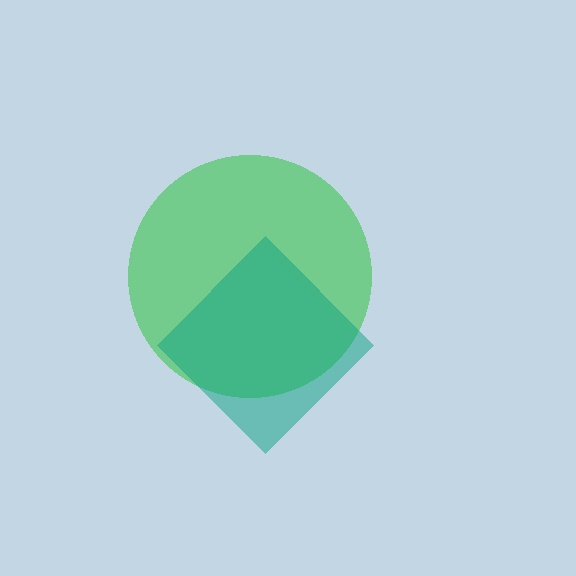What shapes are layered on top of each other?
The layered shapes are: a green circle, a teal diamond.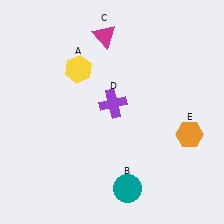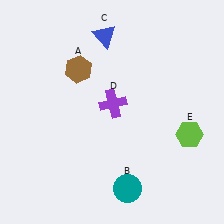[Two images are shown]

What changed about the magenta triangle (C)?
In Image 1, C is magenta. In Image 2, it changed to blue.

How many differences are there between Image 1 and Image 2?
There are 3 differences between the two images.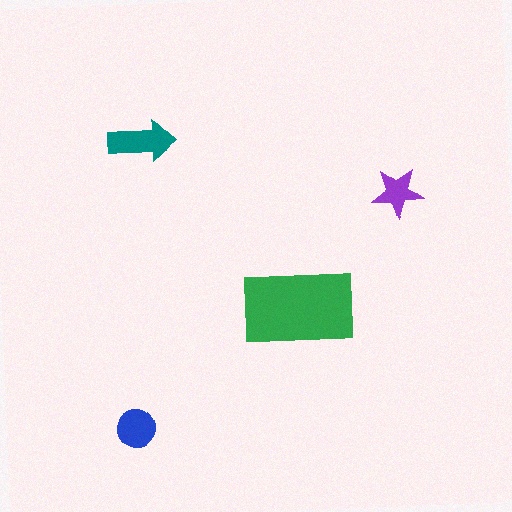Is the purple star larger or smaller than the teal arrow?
Smaller.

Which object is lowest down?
The blue circle is bottommost.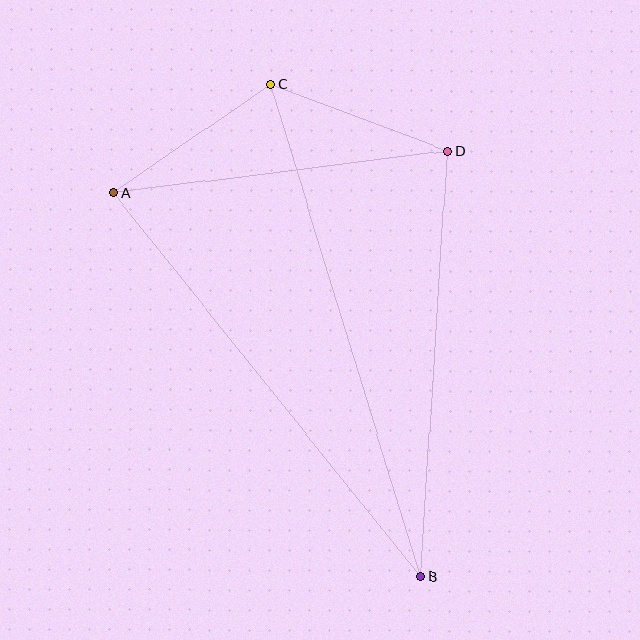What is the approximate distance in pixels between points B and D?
The distance between B and D is approximately 427 pixels.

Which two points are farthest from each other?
Points B and C are farthest from each other.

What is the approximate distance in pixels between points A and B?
The distance between A and B is approximately 491 pixels.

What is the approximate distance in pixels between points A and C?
The distance between A and C is approximately 192 pixels.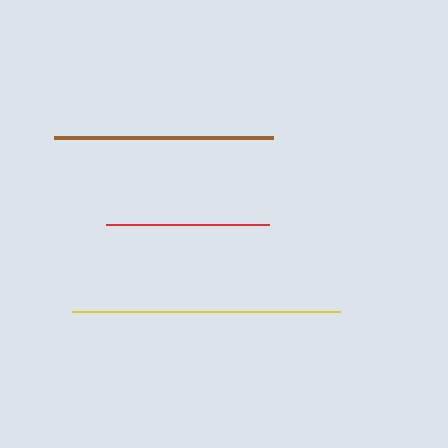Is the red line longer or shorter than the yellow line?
The yellow line is longer than the red line.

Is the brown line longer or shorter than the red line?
The brown line is longer than the red line.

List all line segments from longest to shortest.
From longest to shortest: yellow, brown, red.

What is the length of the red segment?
The red segment is approximately 163 pixels long.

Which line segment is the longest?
The yellow line is the longest at approximately 268 pixels.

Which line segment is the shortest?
The red line is the shortest at approximately 163 pixels.